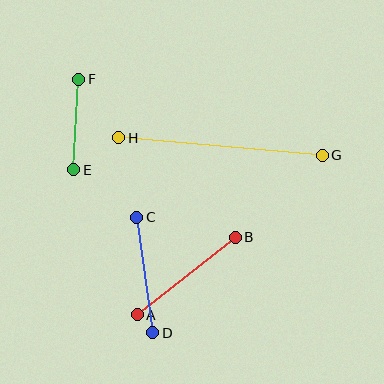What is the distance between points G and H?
The distance is approximately 204 pixels.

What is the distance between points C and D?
The distance is approximately 117 pixels.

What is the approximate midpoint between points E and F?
The midpoint is at approximately (76, 125) pixels.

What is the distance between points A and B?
The distance is approximately 125 pixels.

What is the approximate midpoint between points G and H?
The midpoint is at approximately (220, 146) pixels.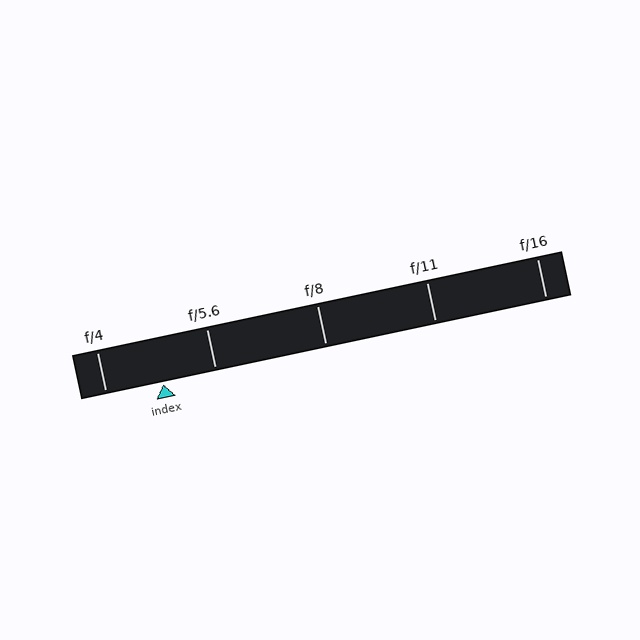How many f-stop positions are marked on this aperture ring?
There are 5 f-stop positions marked.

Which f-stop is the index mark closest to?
The index mark is closest to f/5.6.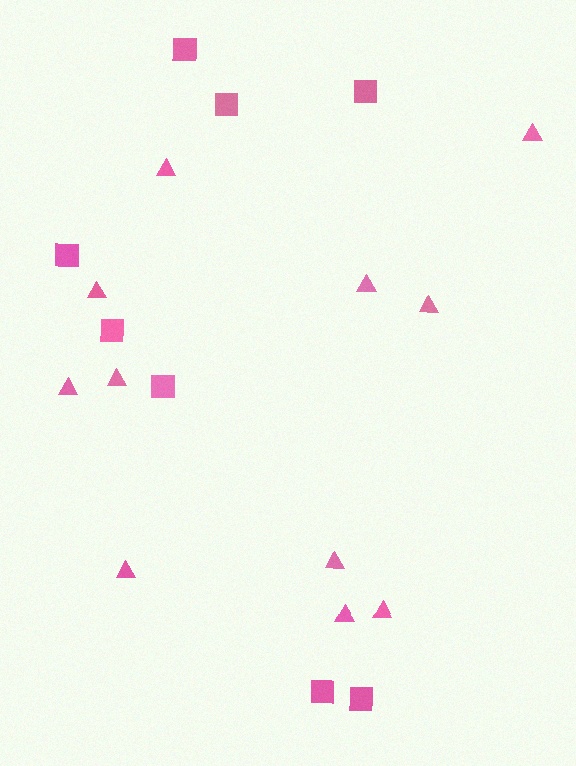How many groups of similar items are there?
There are 2 groups: one group of squares (8) and one group of triangles (11).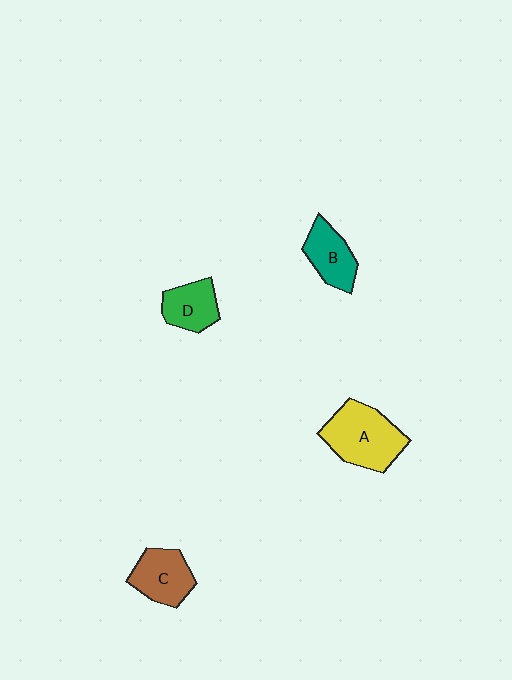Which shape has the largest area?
Shape A (yellow).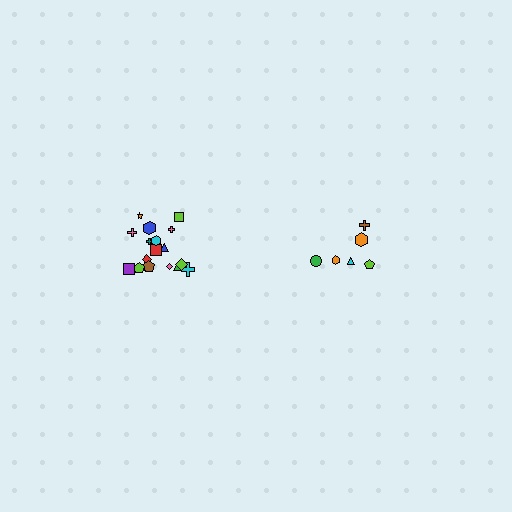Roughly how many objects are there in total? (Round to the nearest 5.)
Roughly 25 objects in total.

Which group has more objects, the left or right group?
The left group.